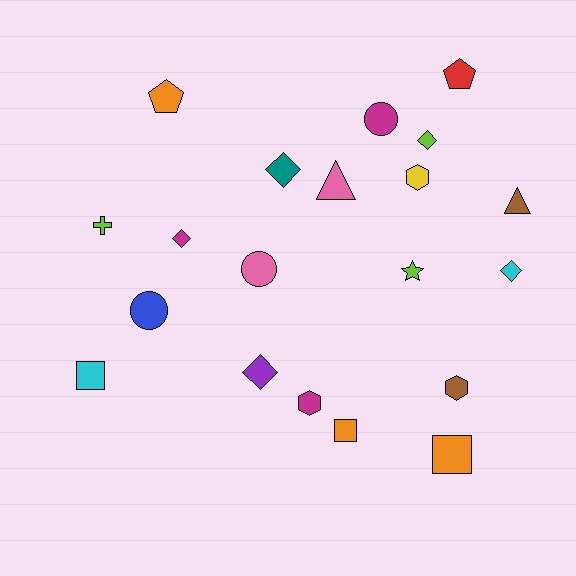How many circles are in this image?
There are 3 circles.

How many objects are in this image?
There are 20 objects.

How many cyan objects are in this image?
There are 2 cyan objects.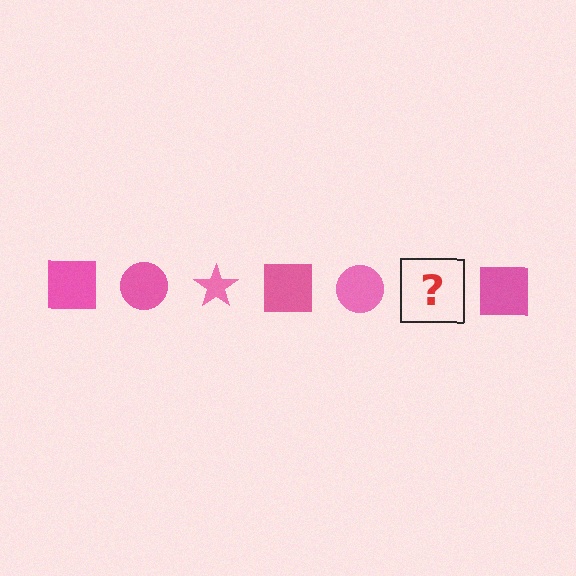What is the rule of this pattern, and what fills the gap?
The rule is that the pattern cycles through square, circle, star shapes in pink. The gap should be filled with a pink star.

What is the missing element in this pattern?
The missing element is a pink star.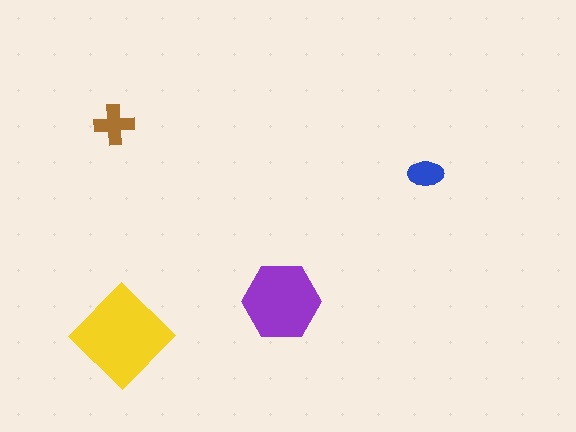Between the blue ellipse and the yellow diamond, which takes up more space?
The yellow diamond.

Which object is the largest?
The yellow diamond.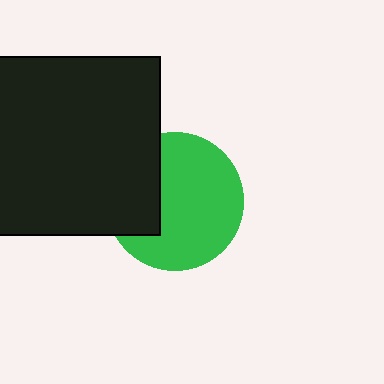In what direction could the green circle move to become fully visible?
The green circle could move right. That would shift it out from behind the black square entirely.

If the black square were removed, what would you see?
You would see the complete green circle.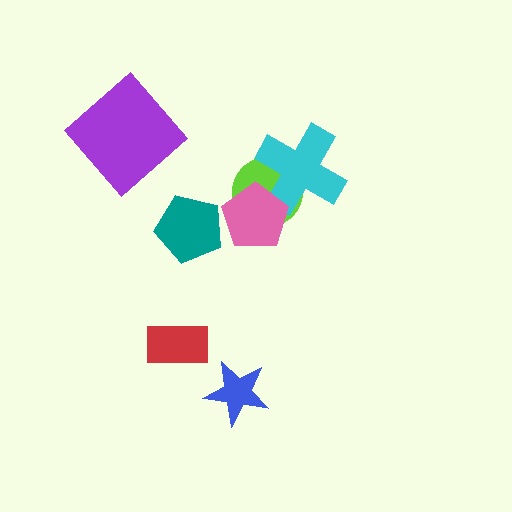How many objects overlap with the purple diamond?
0 objects overlap with the purple diamond.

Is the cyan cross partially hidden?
Yes, it is partially covered by another shape.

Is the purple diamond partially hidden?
No, no other shape covers it.